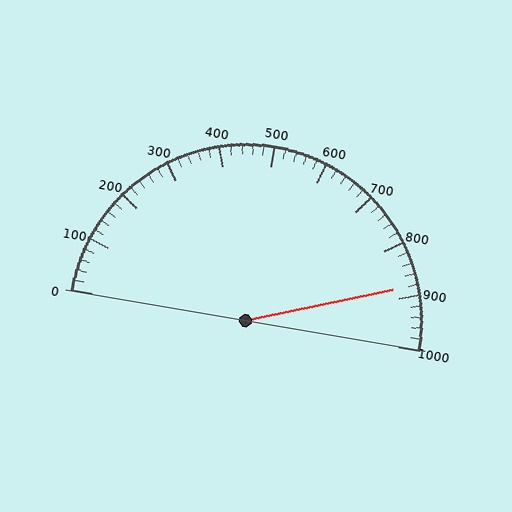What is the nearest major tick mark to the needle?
The nearest major tick mark is 900.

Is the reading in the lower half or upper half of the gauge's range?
The reading is in the upper half of the range (0 to 1000).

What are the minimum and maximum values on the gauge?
The gauge ranges from 0 to 1000.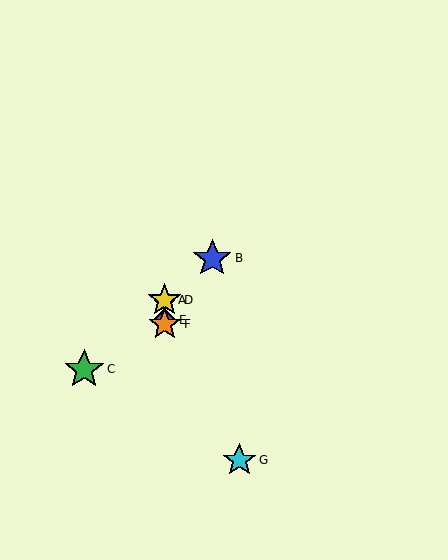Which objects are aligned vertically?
Objects A, D, E, F are aligned vertically.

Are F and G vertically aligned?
No, F is at x≈165 and G is at x≈239.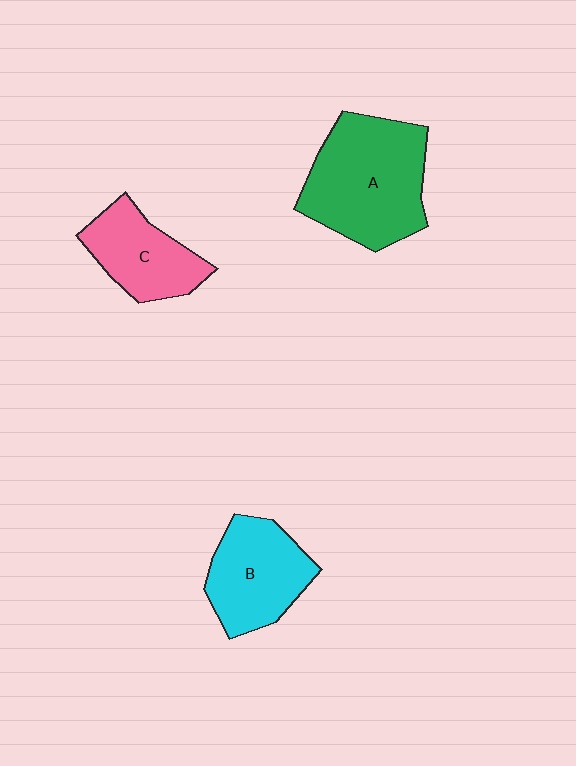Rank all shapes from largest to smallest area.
From largest to smallest: A (green), B (cyan), C (pink).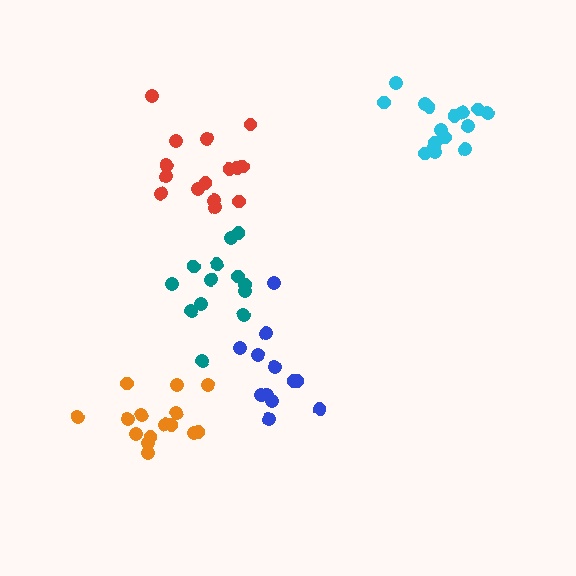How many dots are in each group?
Group 1: 12 dots, Group 2: 15 dots, Group 3: 13 dots, Group 4: 15 dots, Group 5: 16 dots (71 total).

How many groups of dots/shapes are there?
There are 5 groups.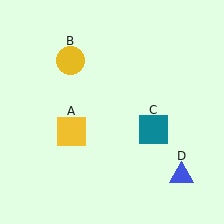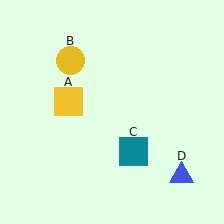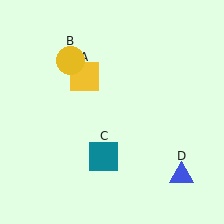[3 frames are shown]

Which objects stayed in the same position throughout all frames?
Yellow circle (object B) and blue triangle (object D) remained stationary.